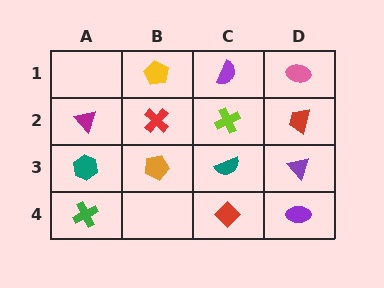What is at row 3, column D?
A purple triangle.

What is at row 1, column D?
A pink ellipse.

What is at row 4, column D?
A purple ellipse.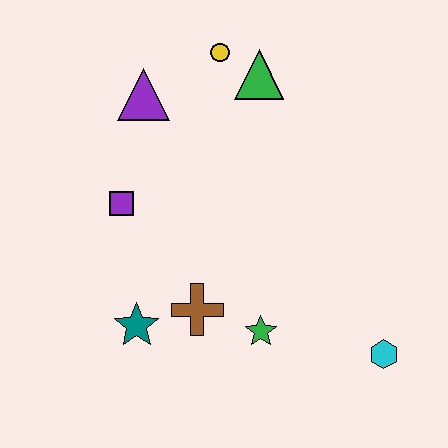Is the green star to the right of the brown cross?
Yes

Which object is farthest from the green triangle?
The cyan hexagon is farthest from the green triangle.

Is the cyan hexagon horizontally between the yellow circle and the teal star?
No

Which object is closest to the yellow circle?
The green triangle is closest to the yellow circle.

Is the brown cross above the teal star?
Yes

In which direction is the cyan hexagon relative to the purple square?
The cyan hexagon is to the right of the purple square.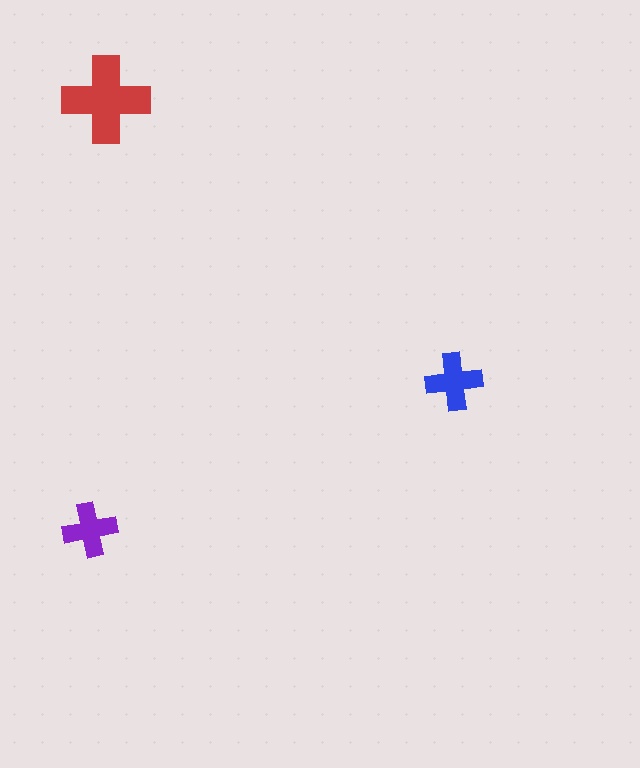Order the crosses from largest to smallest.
the red one, the blue one, the purple one.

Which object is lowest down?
The purple cross is bottommost.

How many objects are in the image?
There are 3 objects in the image.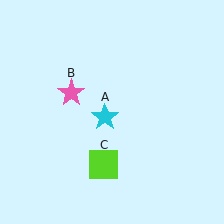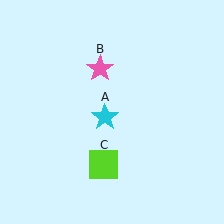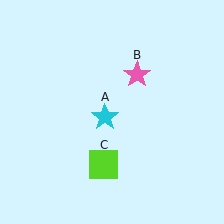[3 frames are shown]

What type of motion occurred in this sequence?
The pink star (object B) rotated clockwise around the center of the scene.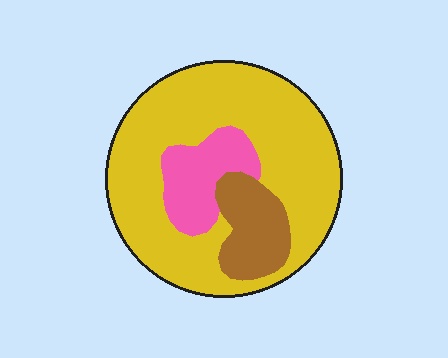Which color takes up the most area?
Yellow, at roughly 70%.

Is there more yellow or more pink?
Yellow.